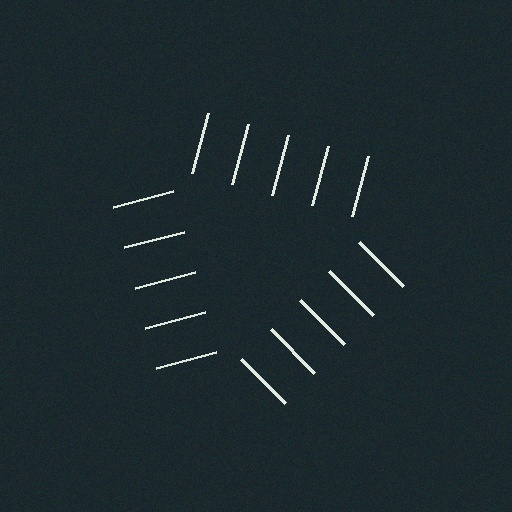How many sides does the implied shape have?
3 sides — the line-ends trace a triangle.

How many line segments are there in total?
15 — 5 along each of the 3 edges.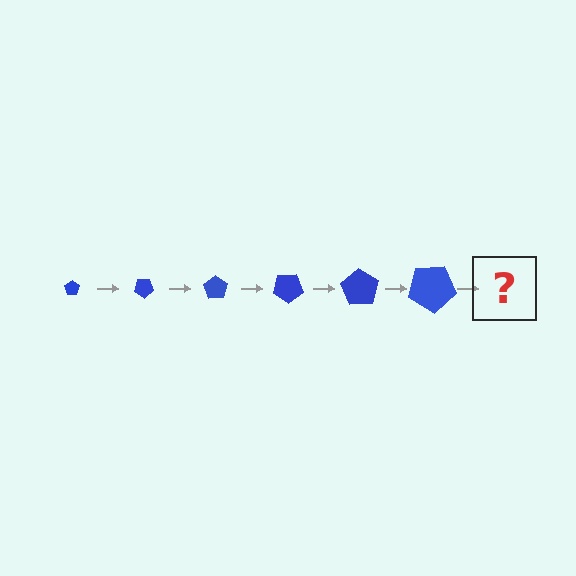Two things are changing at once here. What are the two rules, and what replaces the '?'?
The two rules are that the pentagon grows larger each step and it rotates 35 degrees each step. The '?' should be a pentagon, larger than the previous one and rotated 210 degrees from the start.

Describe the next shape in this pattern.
It should be a pentagon, larger than the previous one and rotated 210 degrees from the start.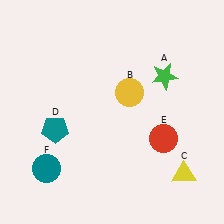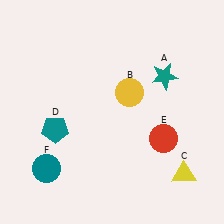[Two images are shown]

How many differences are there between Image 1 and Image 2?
There is 1 difference between the two images.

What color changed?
The star (A) changed from green in Image 1 to teal in Image 2.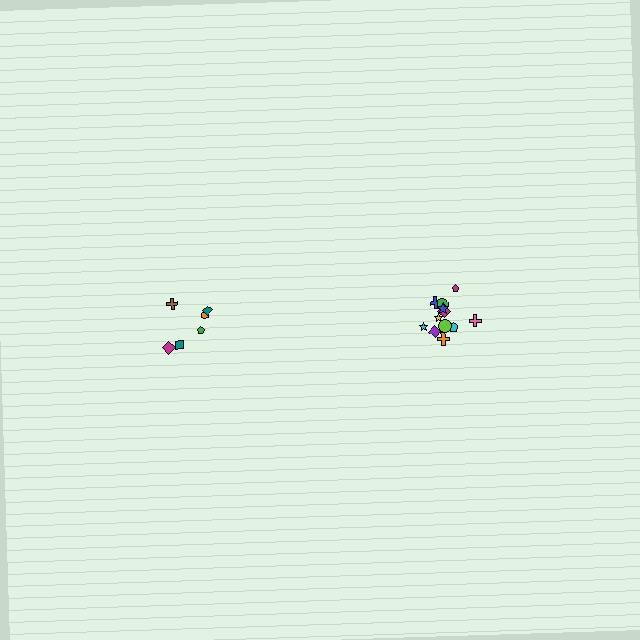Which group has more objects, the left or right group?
The right group.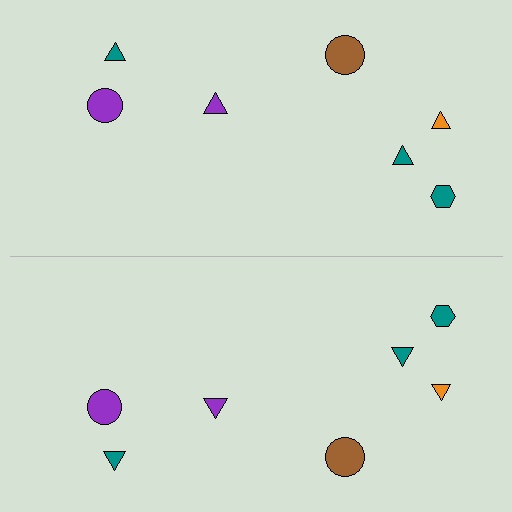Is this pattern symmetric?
Yes, this pattern has bilateral (reflection) symmetry.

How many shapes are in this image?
There are 14 shapes in this image.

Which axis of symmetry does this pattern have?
The pattern has a horizontal axis of symmetry running through the center of the image.